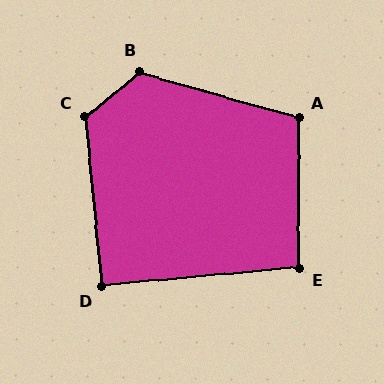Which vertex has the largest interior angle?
B, at approximately 125 degrees.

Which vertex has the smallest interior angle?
D, at approximately 90 degrees.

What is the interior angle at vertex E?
Approximately 96 degrees (obtuse).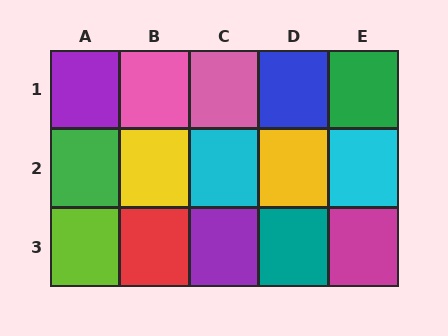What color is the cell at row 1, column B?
Pink.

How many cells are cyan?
2 cells are cyan.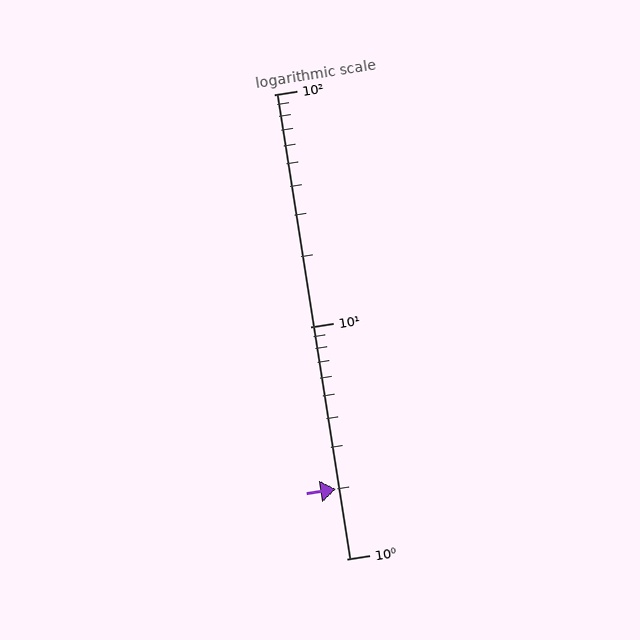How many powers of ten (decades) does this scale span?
The scale spans 2 decades, from 1 to 100.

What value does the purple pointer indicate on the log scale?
The pointer indicates approximately 2.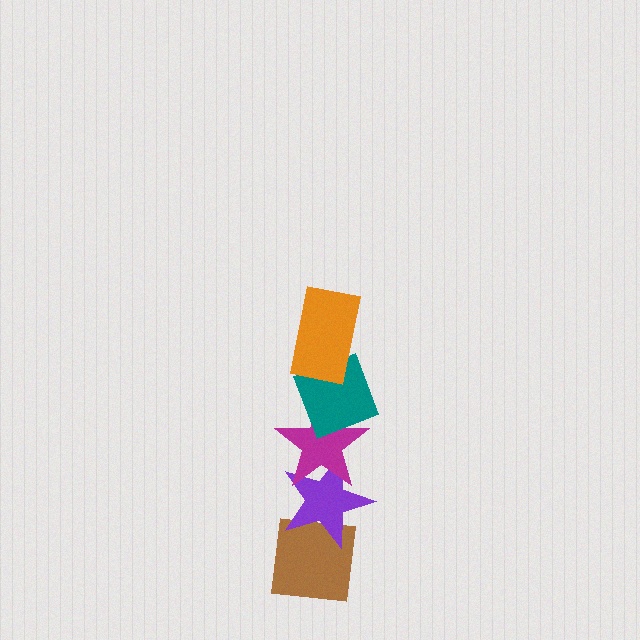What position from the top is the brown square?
The brown square is 5th from the top.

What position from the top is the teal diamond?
The teal diamond is 2nd from the top.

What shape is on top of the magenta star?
The teal diamond is on top of the magenta star.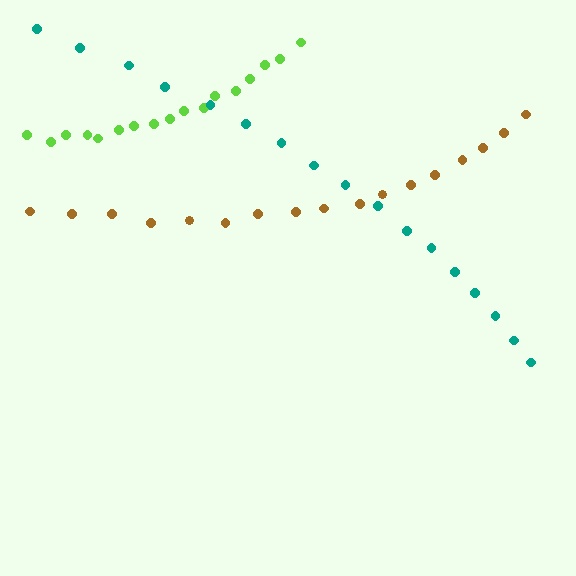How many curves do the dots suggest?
There are 3 distinct paths.